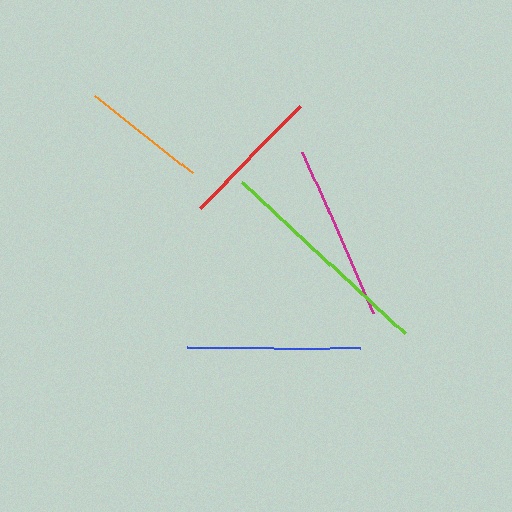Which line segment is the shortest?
The orange line is the shortest at approximately 125 pixels.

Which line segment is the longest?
The lime line is the longest at approximately 222 pixels.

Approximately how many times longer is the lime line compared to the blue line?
The lime line is approximately 1.3 times the length of the blue line.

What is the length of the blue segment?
The blue segment is approximately 173 pixels long.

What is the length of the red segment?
The red segment is approximately 143 pixels long.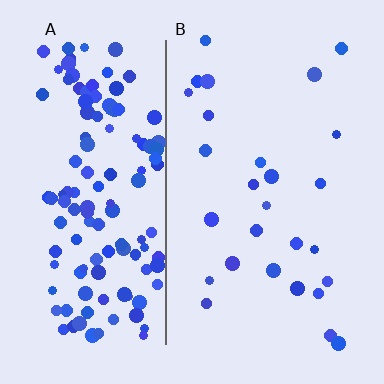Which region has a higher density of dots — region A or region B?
A (the left).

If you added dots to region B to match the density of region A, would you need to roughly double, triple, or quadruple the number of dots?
Approximately quadruple.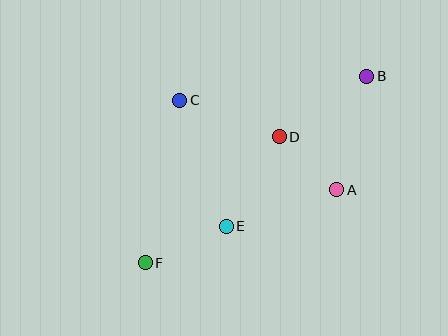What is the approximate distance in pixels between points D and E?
The distance between D and E is approximately 104 pixels.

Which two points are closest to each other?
Points A and D are closest to each other.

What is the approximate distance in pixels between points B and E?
The distance between B and E is approximately 205 pixels.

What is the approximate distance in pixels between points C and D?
The distance between C and D is approximately 106 pixels.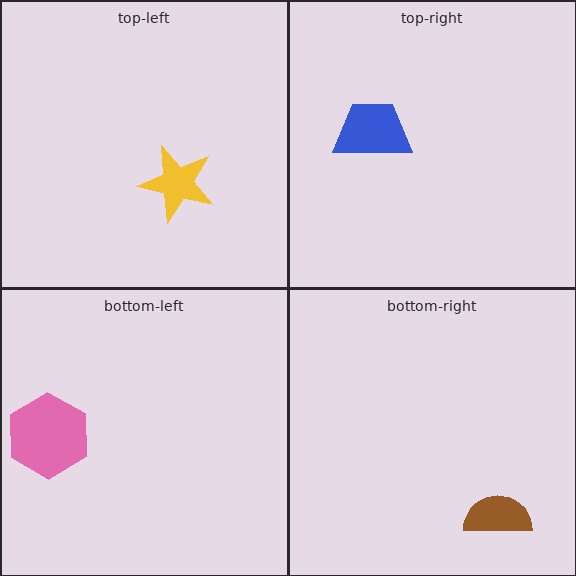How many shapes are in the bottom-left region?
1.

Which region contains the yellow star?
The top-left region.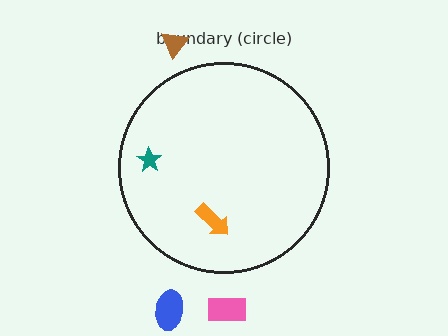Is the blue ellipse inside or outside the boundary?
Outside.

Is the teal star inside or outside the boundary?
Inside.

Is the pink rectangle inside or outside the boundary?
Outside.